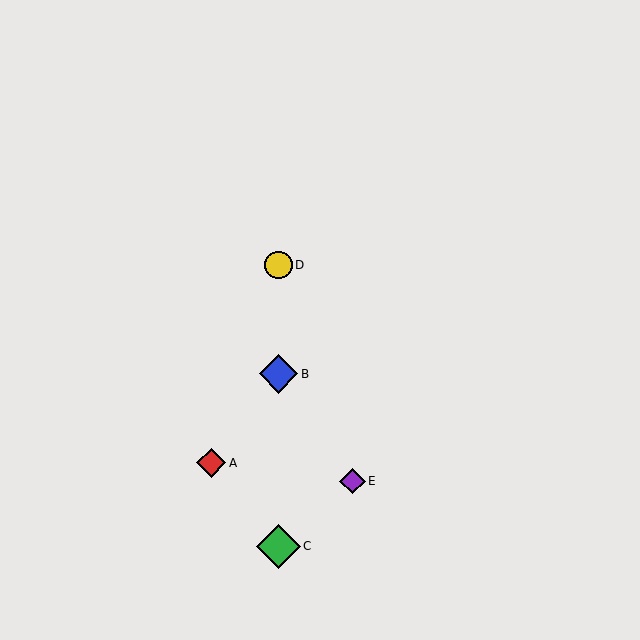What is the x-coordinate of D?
Object D is at x≈278.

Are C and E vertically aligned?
No, C is at x≈278 and E is at x≈352.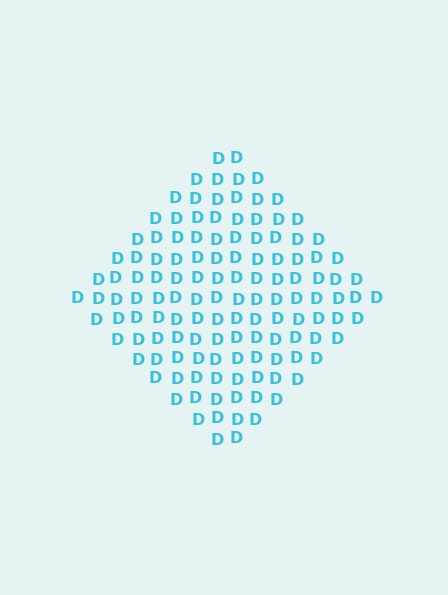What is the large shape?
The large shape is a diamond.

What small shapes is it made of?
It is made of small letter D's.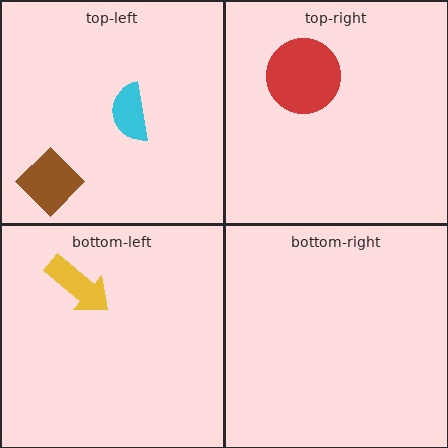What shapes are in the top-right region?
The red circle.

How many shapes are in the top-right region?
1.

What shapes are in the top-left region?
The cyan semicircle, the brown diamond.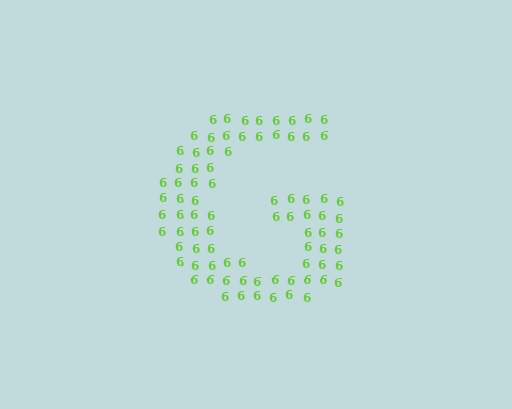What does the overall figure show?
The overall figure shows the letter G.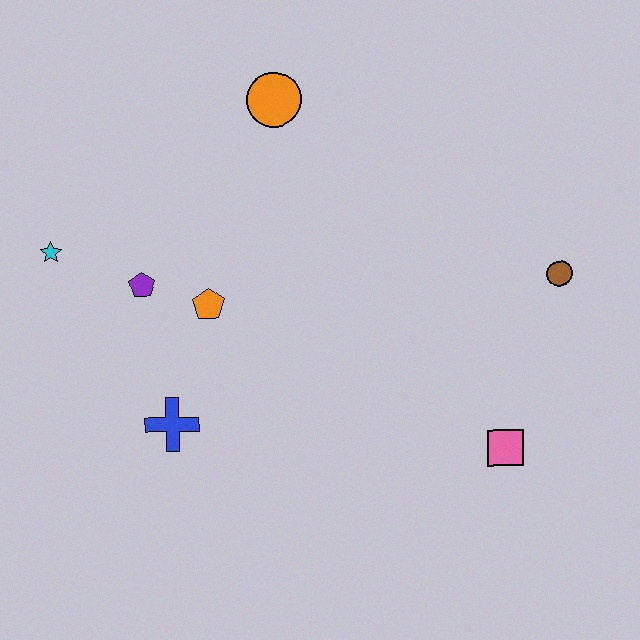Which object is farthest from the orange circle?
The pink square is farthest from the orange circle.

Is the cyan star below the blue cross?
No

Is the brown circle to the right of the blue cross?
Yes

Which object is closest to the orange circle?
The orange pentagon is closest to the orange circle.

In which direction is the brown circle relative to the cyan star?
The brown circle is to the right of the cyan star.